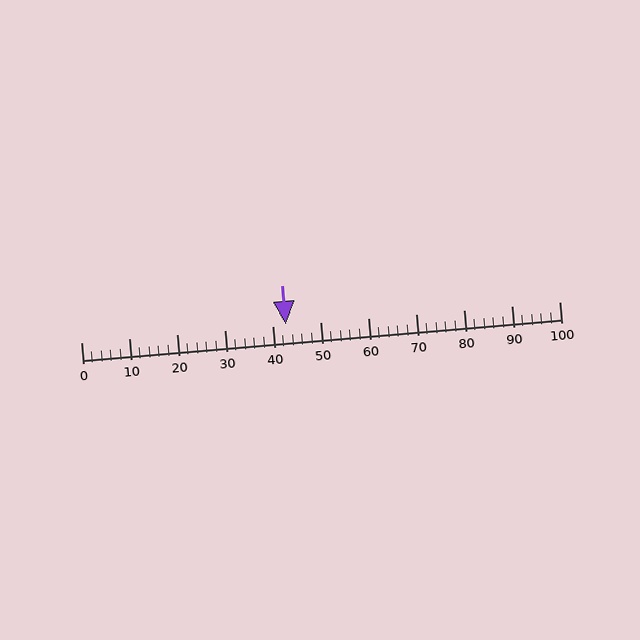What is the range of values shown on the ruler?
The ruler shows values from 0 to 100.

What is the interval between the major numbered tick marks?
The major tick marks are spaced 10 units apart.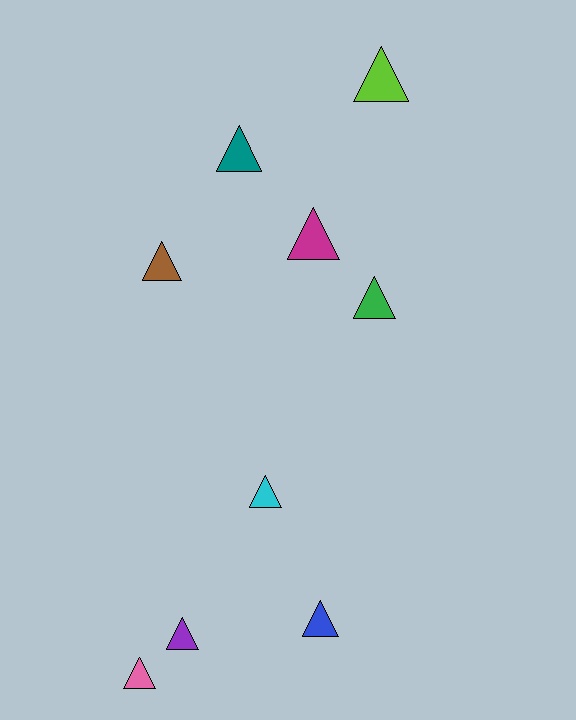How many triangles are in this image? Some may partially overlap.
There are 9 triangles.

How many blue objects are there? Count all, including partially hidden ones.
There is 1 blue object.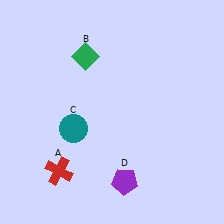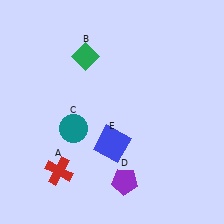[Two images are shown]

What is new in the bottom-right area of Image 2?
A blue square (E) was added in the bottom-right area of Image 2.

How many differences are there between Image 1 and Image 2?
There is 1 difference between the two images.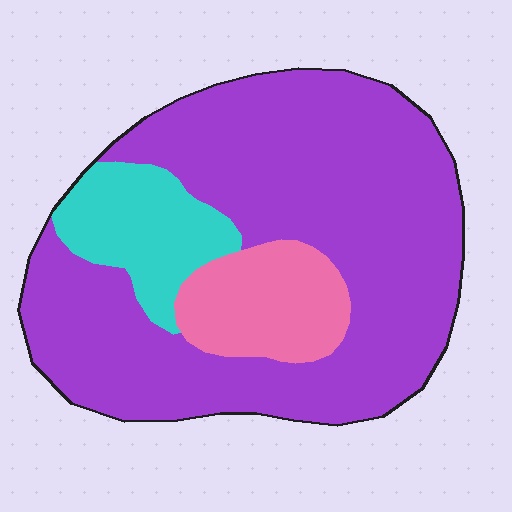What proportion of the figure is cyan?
Cyan covers roughly 15% of the figure.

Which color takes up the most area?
Purple, at roughly 75%.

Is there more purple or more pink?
Purple.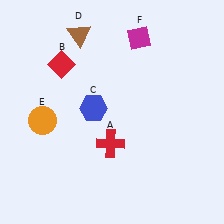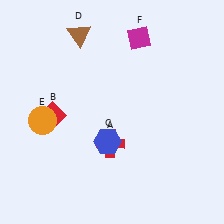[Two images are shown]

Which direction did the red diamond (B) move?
The red diamond (B) moved down.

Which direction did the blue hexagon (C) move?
The blue hexagon (C) moved down.